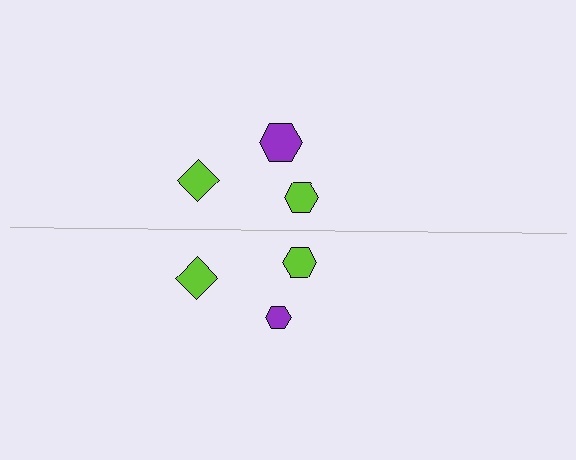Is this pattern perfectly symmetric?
No, the pattern is not perfectly symmetric. The purple hexagon on the bottom side has a different size than its mirror counterpart.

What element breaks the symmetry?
The purple hexagon on the bottom side has a different size than its mirror counterpart.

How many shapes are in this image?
There are 6 shapes in this image.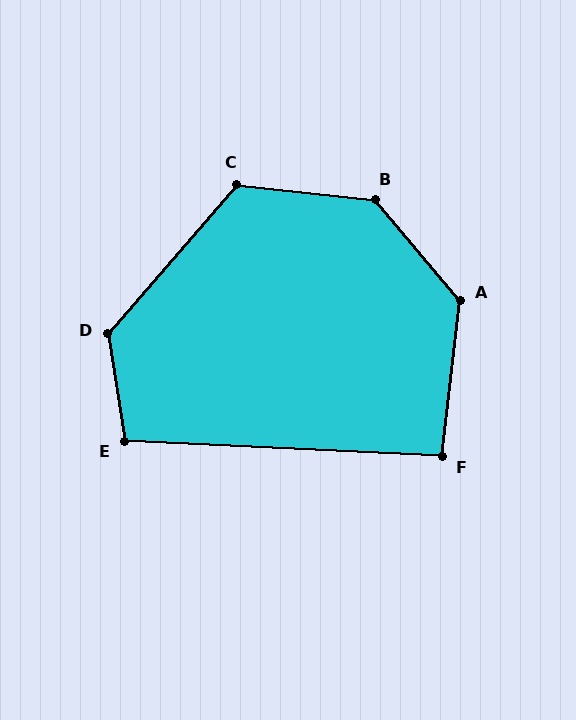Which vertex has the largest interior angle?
B, at approximately 136 degrees.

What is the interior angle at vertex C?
Approximately 125 degrees (obtuse).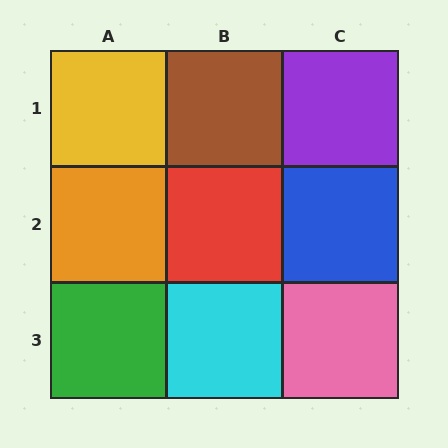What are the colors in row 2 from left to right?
Orange, red, blue.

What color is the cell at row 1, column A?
Yellow.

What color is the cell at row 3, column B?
Cyan.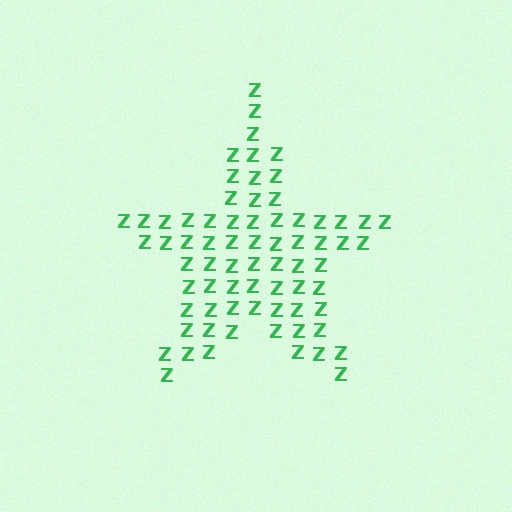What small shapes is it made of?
It is made of small letter Z's.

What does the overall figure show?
The overall figure shows a star.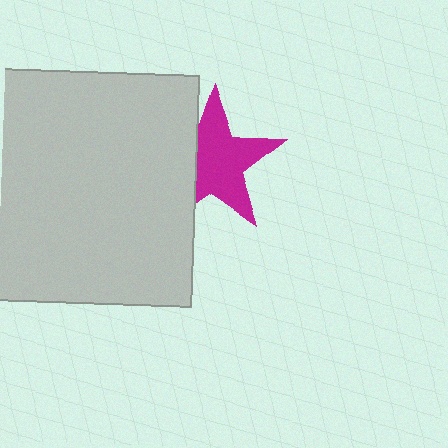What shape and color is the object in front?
The object in front is a light gray square.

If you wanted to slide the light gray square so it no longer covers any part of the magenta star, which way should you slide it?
Slide it left — that is the most direct way to separate the two shapes.